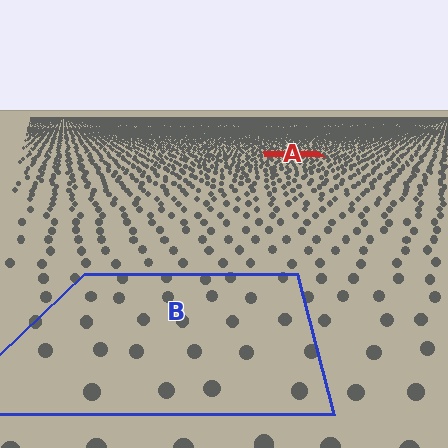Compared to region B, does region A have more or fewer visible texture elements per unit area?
Region A has more texture elements per unit area — they are packed more densely because it is farther away.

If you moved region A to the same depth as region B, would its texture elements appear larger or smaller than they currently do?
They would appear larger. At a closer depth, the same texture elements are projected at a bigger on-screen size.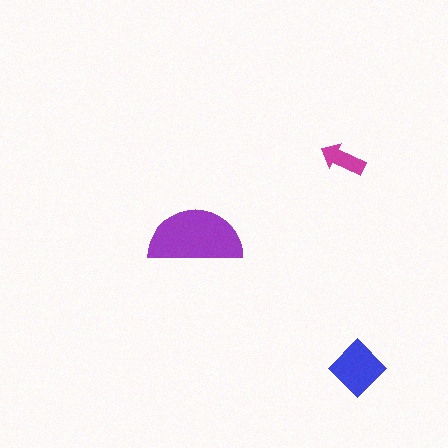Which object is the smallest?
The magenta arrow.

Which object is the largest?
The purple semicircle.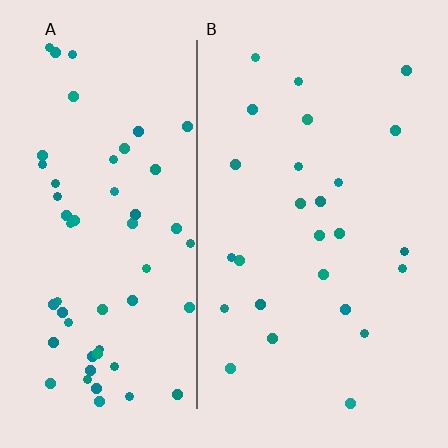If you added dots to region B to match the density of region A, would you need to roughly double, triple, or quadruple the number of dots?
Approximately double.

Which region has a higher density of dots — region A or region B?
A (the left).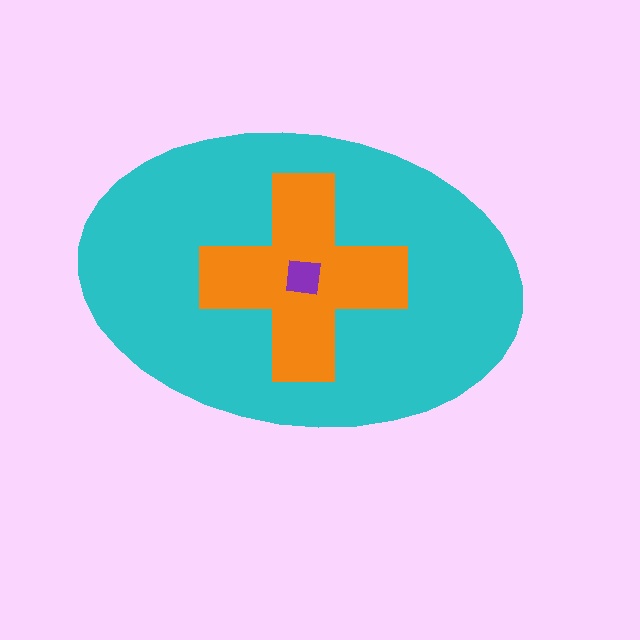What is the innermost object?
The purple square.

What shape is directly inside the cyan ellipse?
The orange cross.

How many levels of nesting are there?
3.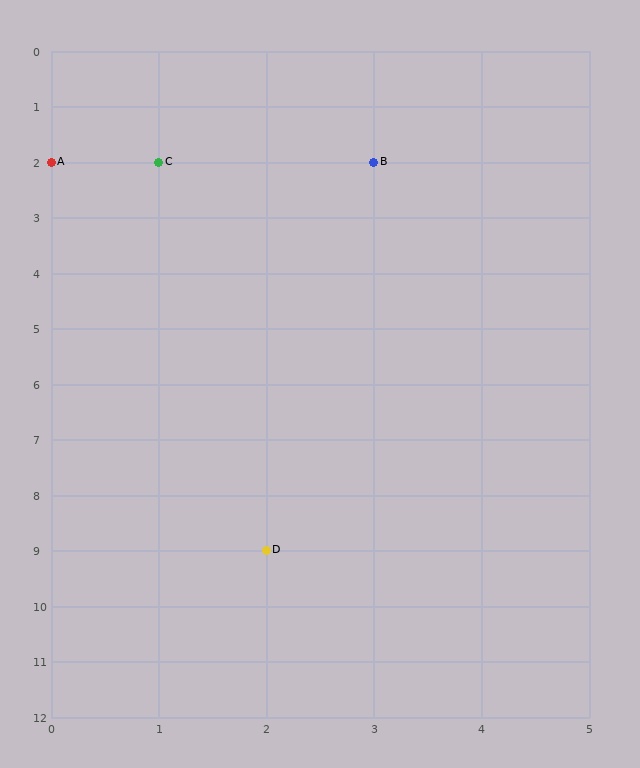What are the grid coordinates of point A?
Point A is at grid coordinates (0, 2).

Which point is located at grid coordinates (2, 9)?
Point D is at (2, 9).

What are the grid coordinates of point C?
Point C is at grid coordinates (1, 2).